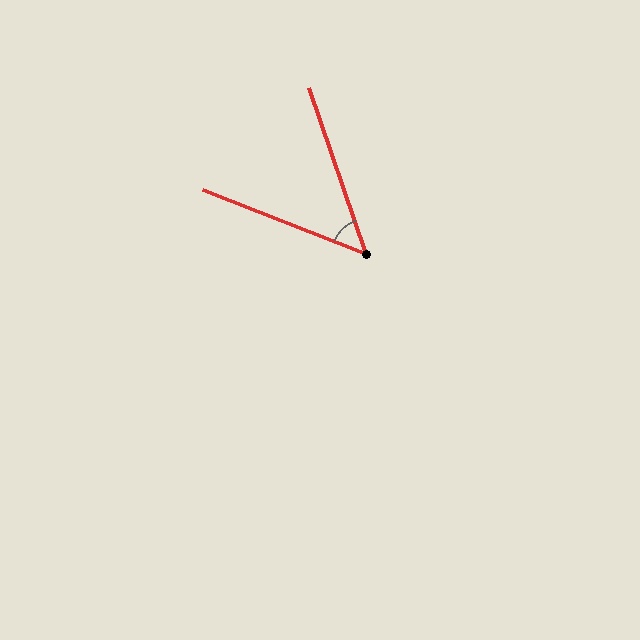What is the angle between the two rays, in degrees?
Approximately 50 degrees.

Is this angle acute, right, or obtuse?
It is acute.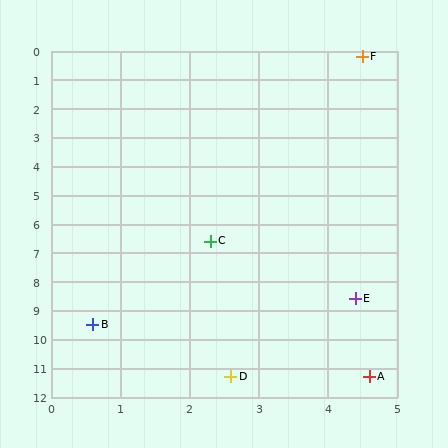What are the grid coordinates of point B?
Point B is at approximately (0.6, 9.5).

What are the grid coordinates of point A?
Point A is at approximately (4.6, 11.3).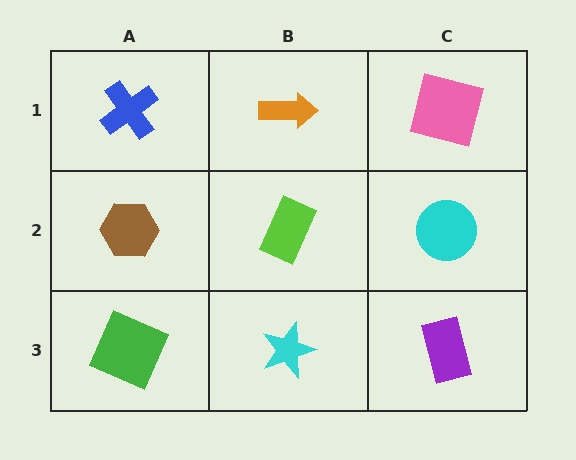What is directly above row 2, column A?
A blue cross.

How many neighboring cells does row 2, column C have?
3.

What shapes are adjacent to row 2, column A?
A blue cross (row 1, column A), a green square (row 3, column A), a lime rectangle (row 2, column B).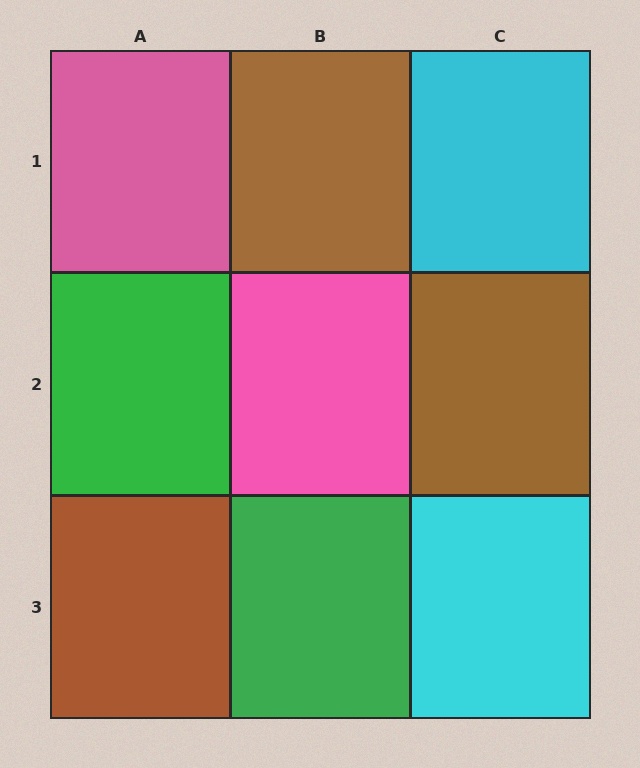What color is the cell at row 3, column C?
Cyan.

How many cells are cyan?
2 cells are cyan.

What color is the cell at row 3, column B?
Green.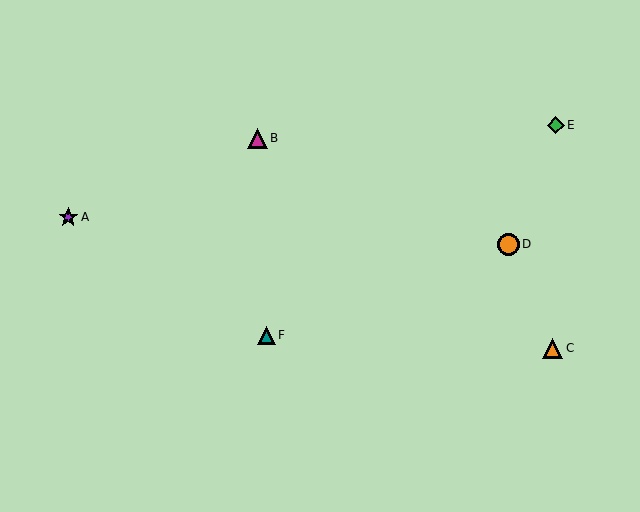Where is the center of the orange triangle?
The center of the orange triangle is at (553, 348).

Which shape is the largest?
The orange circle (labeled D) is the largest.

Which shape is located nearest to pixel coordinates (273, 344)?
The teal triangle (labeled F) at (266, 335) is nearest to that location.